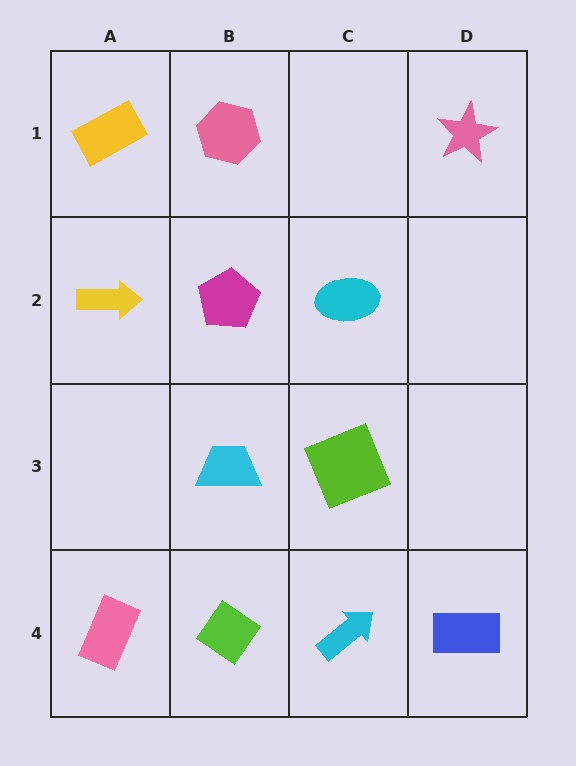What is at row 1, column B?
A pink hexagon.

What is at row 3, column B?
A cyan trapezoid.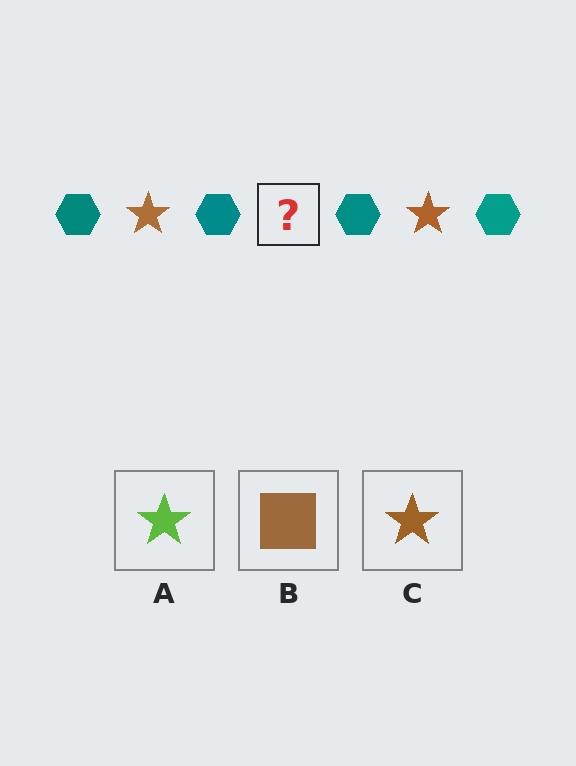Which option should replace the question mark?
Option C.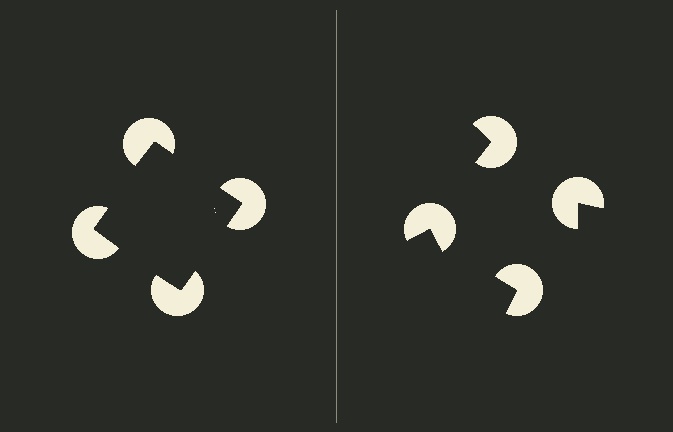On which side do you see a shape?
An illusory square appears on the left side. On the right side the wedge cuts are rotated, so no coherent shape forms.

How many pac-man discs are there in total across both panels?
8 — 4 on each side.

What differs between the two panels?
The pac-man discs are positioned identically on both sides; only the wedge orientations differ. On the left they align to a square; on the right they are misaligned.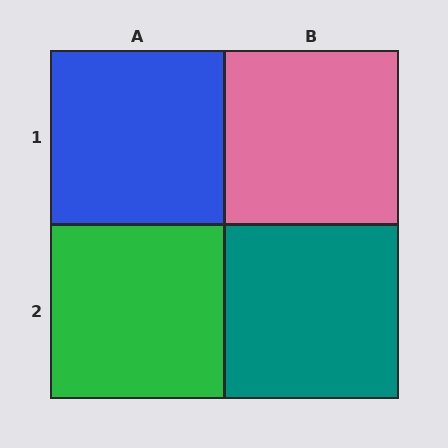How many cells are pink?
1 cell is pink.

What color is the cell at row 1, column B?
Pink.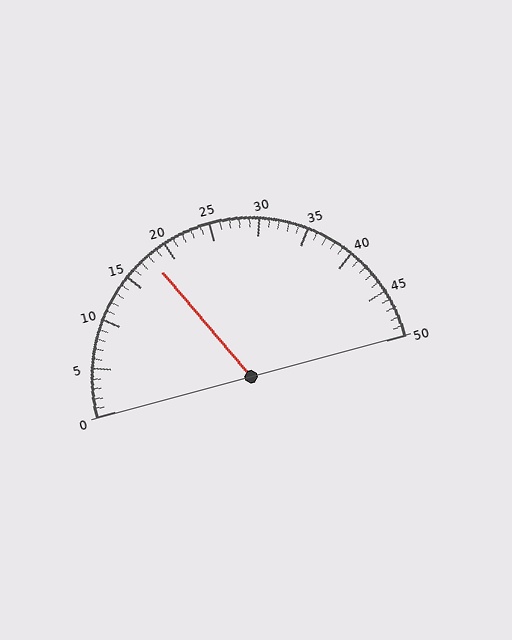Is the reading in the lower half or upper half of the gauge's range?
The reading is in the lower half of the range (0 to 50).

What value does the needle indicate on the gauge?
The needle indicates approximately 18.